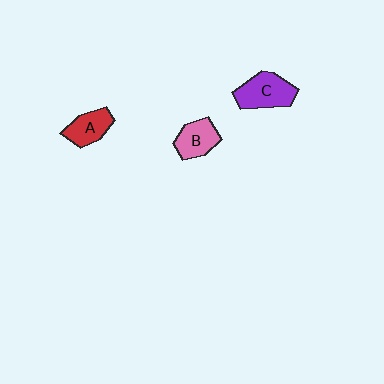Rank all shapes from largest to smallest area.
From largest to smallest: C (purple), B (pink), A (red).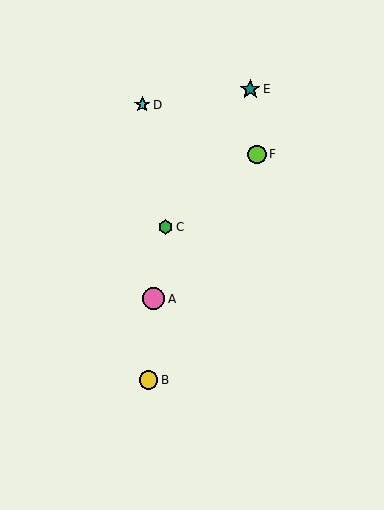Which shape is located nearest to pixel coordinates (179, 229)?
The green hexagon (labeled C) at (165, 227) is nearest to that location.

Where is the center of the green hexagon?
The center of the green hexagon is at (165, 227).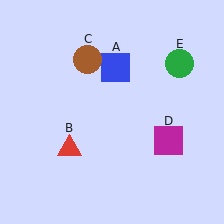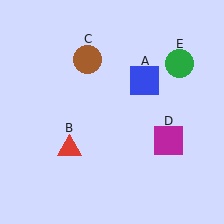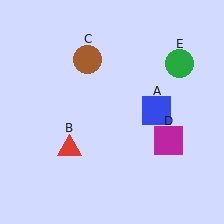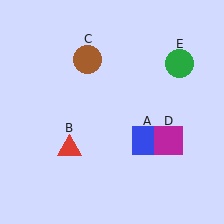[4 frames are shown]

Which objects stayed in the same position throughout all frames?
Red triangle (object B) and brown circle (object C) and magenta square (object D) and green circle (object E) remained stationary.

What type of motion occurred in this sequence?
The blue square (object A) rotated clockwise around the center of the scene.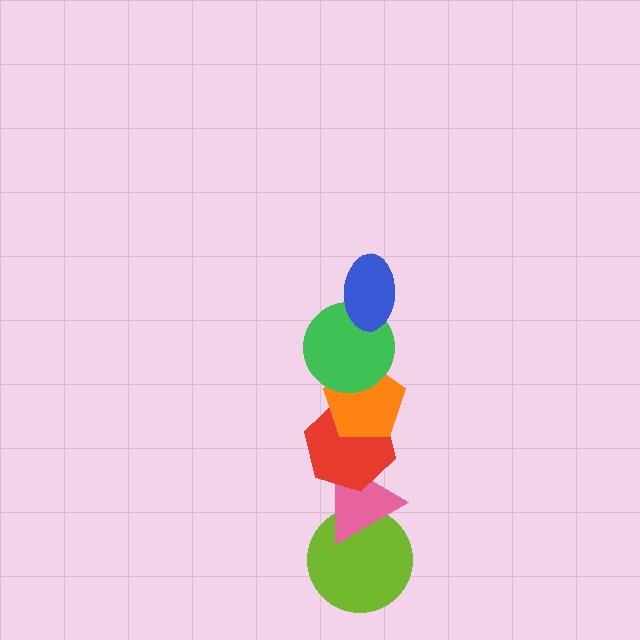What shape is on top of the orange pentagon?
The green circle is on top of the orange pentagon.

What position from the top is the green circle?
The green circle is 2nd from the top.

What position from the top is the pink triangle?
The pink triangle is 5th from the top.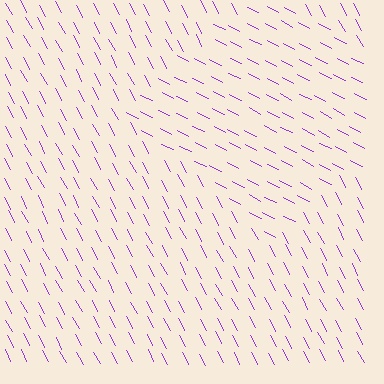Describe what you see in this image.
The image is filled with small purple line segments. A diamond region in the image has lines oriented differently from the surrounding lines, creating a visible texture boundary.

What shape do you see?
I see a diamond.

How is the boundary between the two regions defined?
The boundary is defined purely by a change in line orientation (approximately 35 degrees difference). All lines are the same color and thickness.